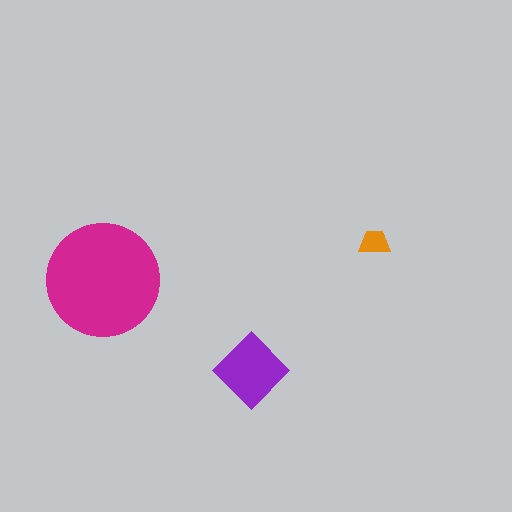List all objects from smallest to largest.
The orange trapezoid, the purple diamond, the magenta circle.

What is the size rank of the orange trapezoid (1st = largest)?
3rd.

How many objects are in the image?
There are 3 objects in the image.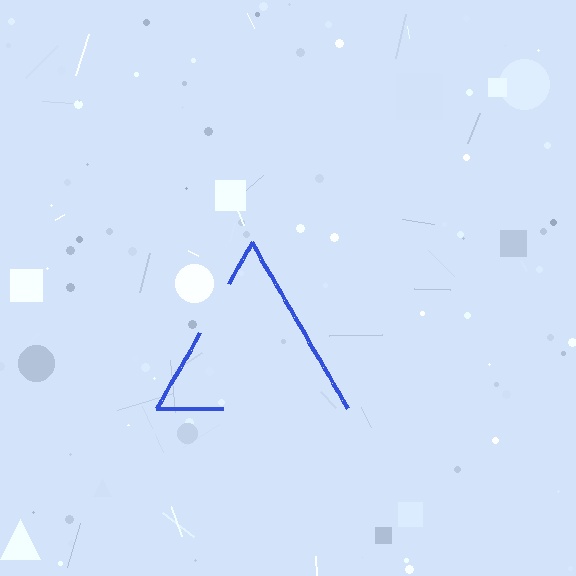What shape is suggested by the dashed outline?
The dashed outline suggests a triangle.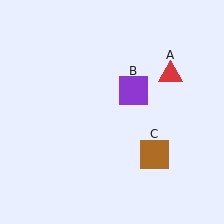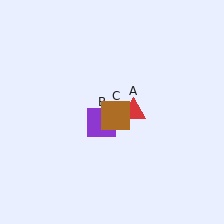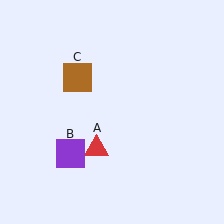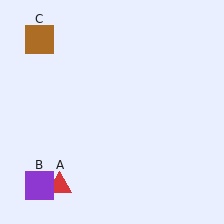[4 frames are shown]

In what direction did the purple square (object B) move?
The purple square (object B) moved down and to the left.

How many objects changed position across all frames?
3 objects changed position: red triangle (object A), purple square (object B), brown square (object C).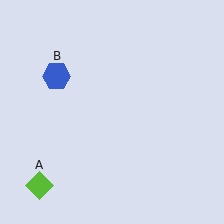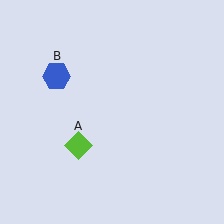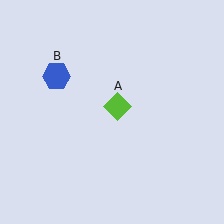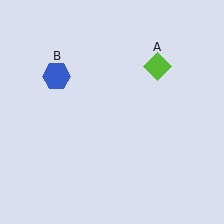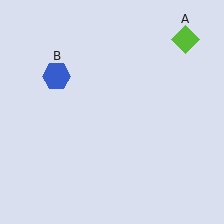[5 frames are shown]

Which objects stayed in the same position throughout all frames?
Blue hexagon (object B) remained stationary.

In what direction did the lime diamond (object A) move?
The lime diamond (object A) moved up and to the right.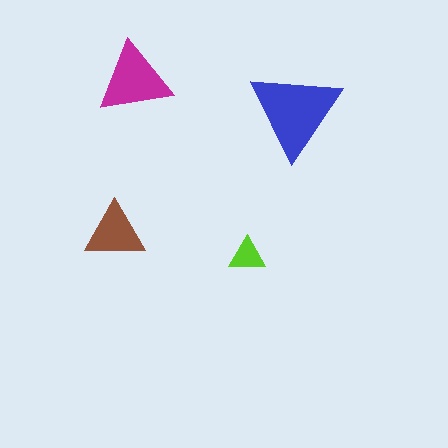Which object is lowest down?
The lime triangle is bottommost.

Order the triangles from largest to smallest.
the blue one, the magenta one, the brown one, the lime one.